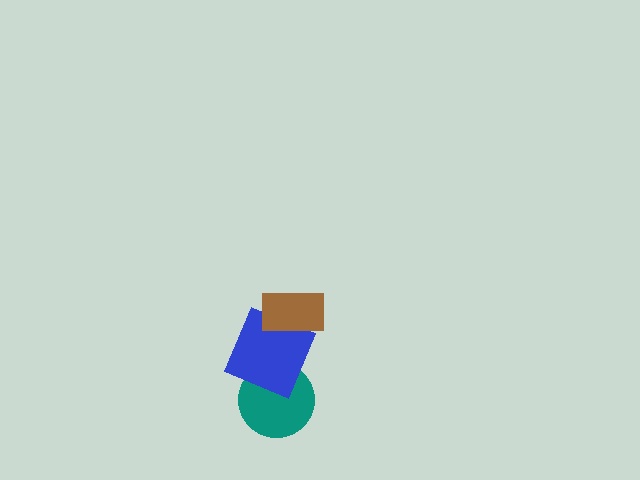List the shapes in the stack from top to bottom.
From top to bottom: the brown rectangle, the blue square, the teal circle.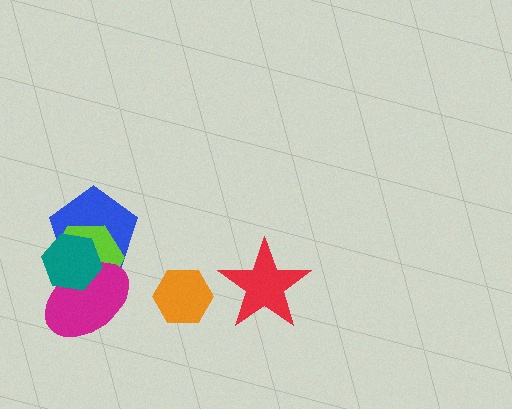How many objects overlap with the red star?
0 objects overlap with the red star.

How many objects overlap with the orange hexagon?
0 objects overlap with the orange hexagon.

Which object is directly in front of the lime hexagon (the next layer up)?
The magenta ellipse is directly in front of the lime hexagon.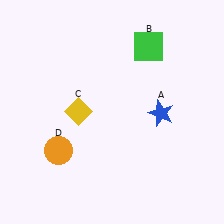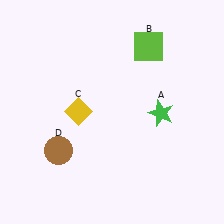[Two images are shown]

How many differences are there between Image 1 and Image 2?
There are 3 differences between the two images.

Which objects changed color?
A changed from blue to green. B changed from green to lime. D changed from orange to brown.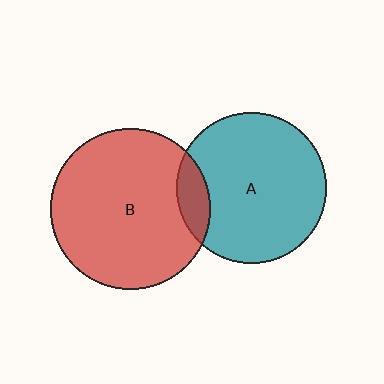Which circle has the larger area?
Circle B (red).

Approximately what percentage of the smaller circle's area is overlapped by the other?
Approximately 10%.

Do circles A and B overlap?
Yes.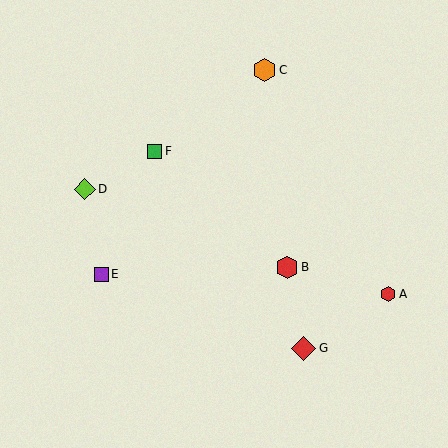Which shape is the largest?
The red diamond (labeled G) is the largest.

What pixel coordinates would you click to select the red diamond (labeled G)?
Click at (303, 348) to select the red diamond G.